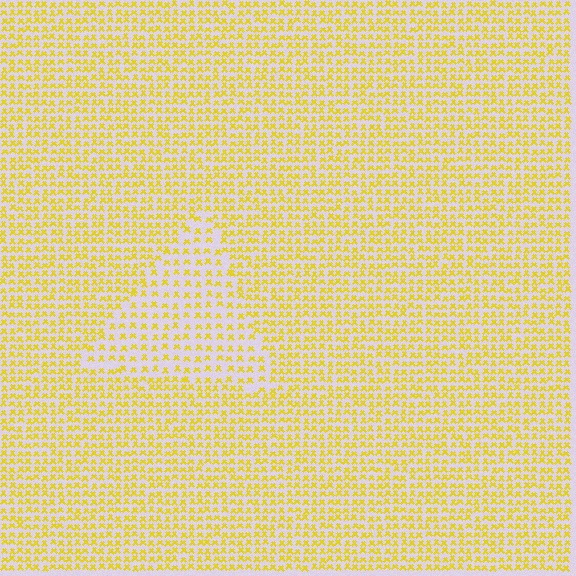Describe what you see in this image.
The image contains small yellow elements arranged at two different densities. A triangle-shaped region is visible where the elements are less densely packed than the surrounding area.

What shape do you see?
I see a triangle.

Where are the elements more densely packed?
The elements are more densely packed outside the triangle boundary.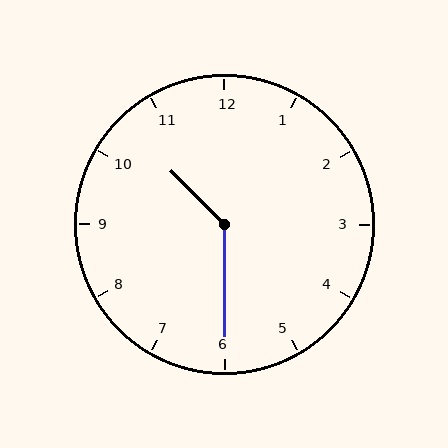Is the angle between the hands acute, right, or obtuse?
It is obtuse.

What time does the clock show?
10:30.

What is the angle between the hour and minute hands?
Approximately 135 degrees.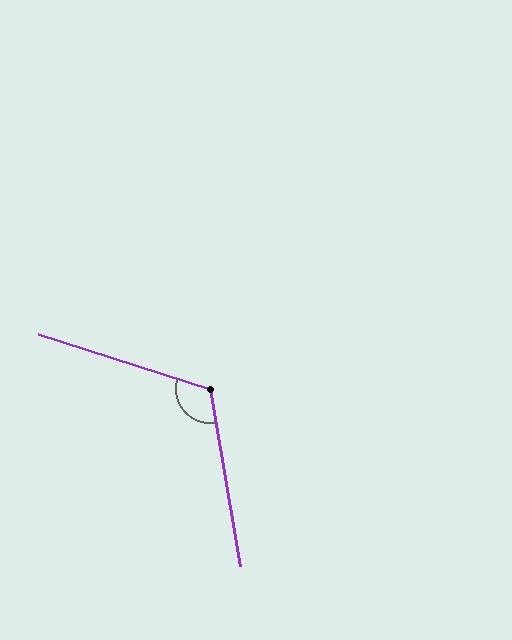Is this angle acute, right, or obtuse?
It is obtuse.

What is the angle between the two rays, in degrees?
Approximately 117 degrees.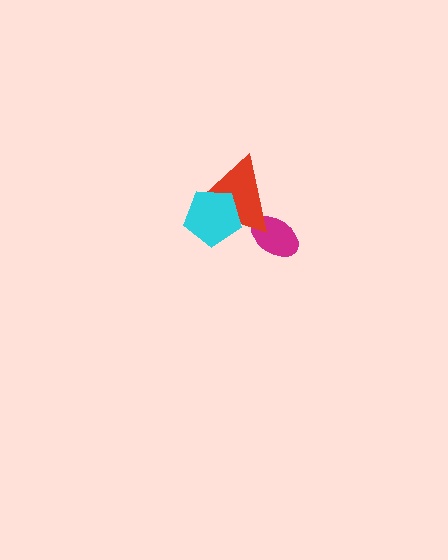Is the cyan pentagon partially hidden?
No, no other shape covers it.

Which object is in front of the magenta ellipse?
The red triangle is in front of the magenta ellipse.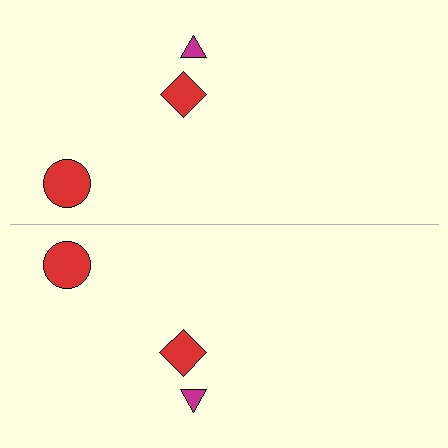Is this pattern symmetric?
Yes, this pattern has bilateral (reflection) symmetry.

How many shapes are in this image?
There are 6 shapes in this image.